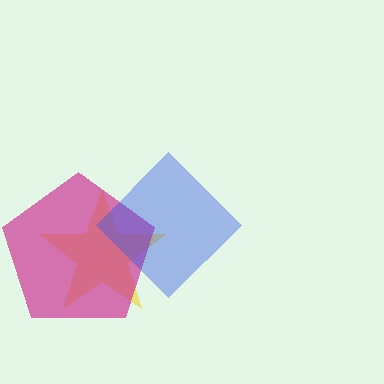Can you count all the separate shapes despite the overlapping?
Yes, there are 3 separate shapes.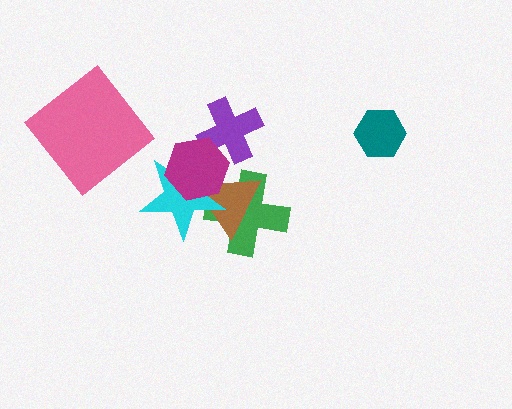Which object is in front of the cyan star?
The magenta hexagon is in front of the cyan star.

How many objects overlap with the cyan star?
3 objects overlap with the cyan star.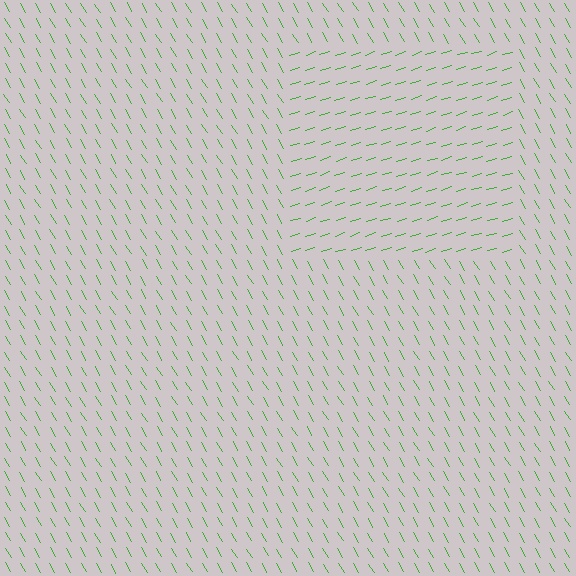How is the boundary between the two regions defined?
The boundary is defined purely by a change in line orientation (approximately 77 degrees difference). All lines are the same color and thickness.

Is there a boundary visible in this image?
Yes, there is a texture boundary formed by a change in line orientation.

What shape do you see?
I see a rectangle.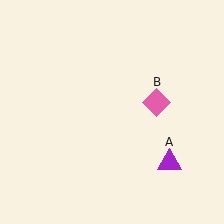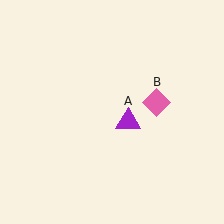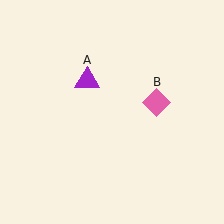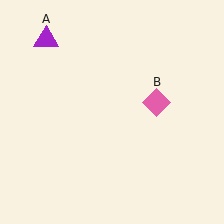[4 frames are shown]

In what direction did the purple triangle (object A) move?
The purple triangle (object A) moved up and to the left.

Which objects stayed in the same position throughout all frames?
Pink diamond (object B) remained stationary.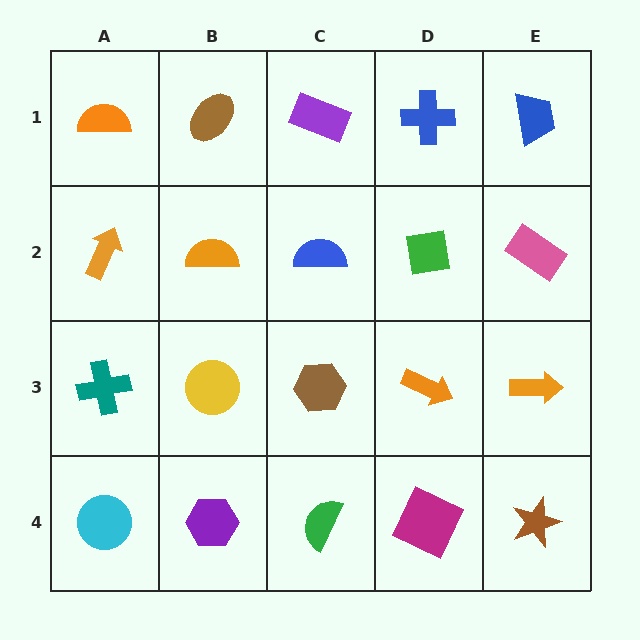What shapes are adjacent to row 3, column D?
A green square (row 2, column D), a magenta square (row 4, column D), a brown hexagon (row 3, column C), an orange arrow (row 3, column E).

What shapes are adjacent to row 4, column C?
A brown hexagon (row 3, column C), a purple hexagon (row 4, column B), a magenta square (row 4, column D).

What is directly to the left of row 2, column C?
An orange semicircle.